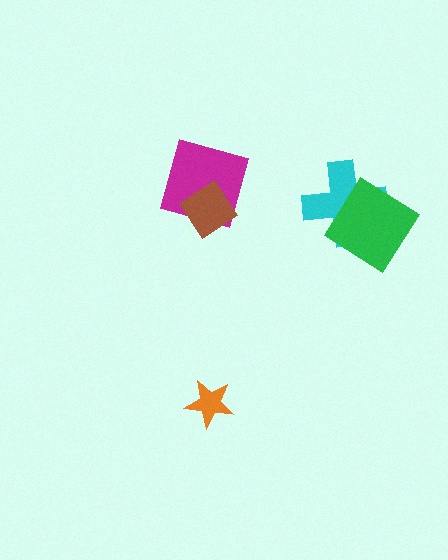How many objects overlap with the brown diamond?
1 object overlaps with the brown diamond.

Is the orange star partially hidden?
No, no other shape covers it.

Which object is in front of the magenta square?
The brown diamond is in front of the magenta square.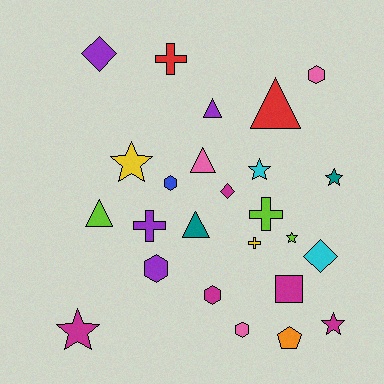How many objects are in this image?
There are 25 objects.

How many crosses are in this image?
There are 4 crosses.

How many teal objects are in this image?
There are 2 teal objects.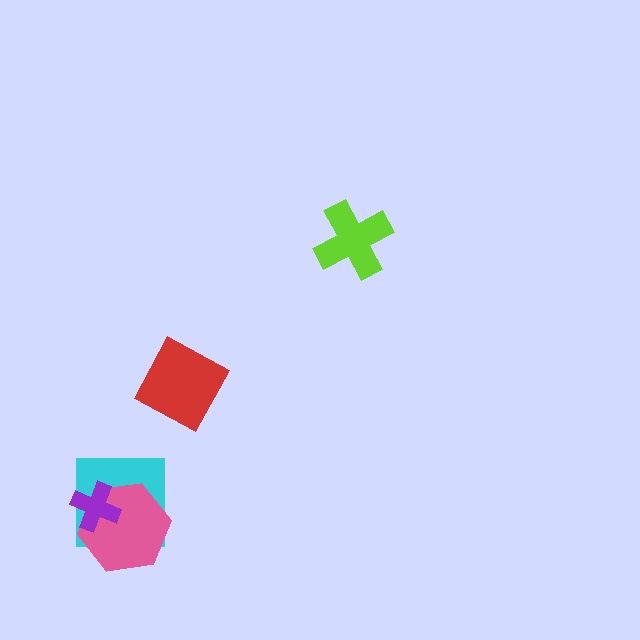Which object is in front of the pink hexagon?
The purple cross is in front of the pink hexagon.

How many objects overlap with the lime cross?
0 objects overlap with the lime cross.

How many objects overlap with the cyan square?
2 objects overlap with the cyan square.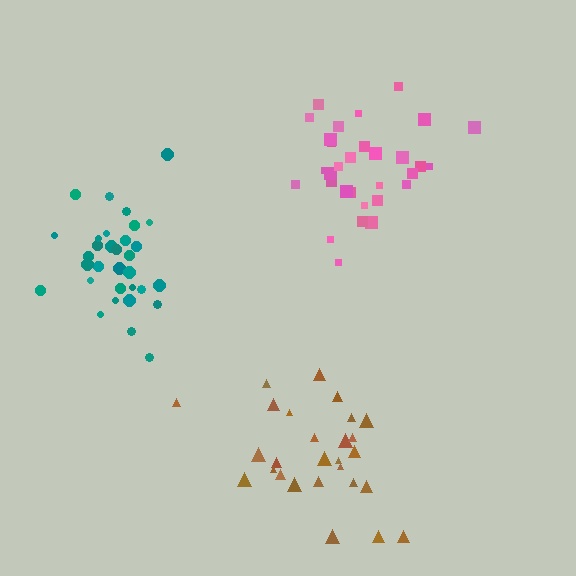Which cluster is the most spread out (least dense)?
Brown.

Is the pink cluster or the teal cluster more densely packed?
Teal.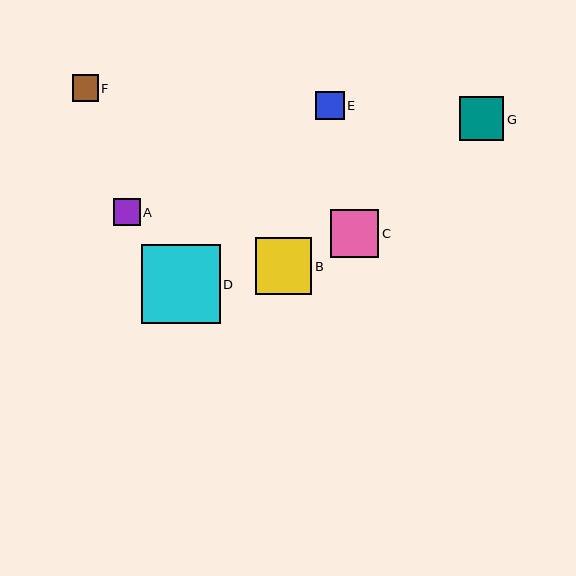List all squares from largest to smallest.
From largest to smallest: D, B, C, G, E, A, F.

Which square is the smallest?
Square F is the smallest with a size of approximately 26 pixels.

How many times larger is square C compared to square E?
Square C is approximately 1.7 times the size of square E.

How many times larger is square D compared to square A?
Square D is approximately 3.0 times the size of square A.